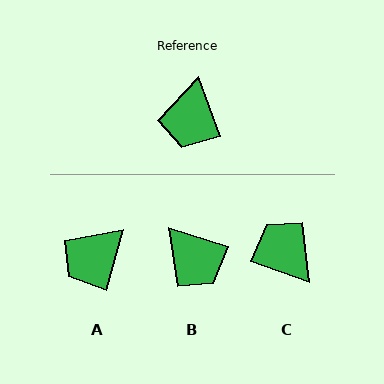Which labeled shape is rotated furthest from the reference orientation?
C, about 130 degrees away.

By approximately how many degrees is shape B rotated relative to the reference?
Approximately 52 degrees counter-clockwise.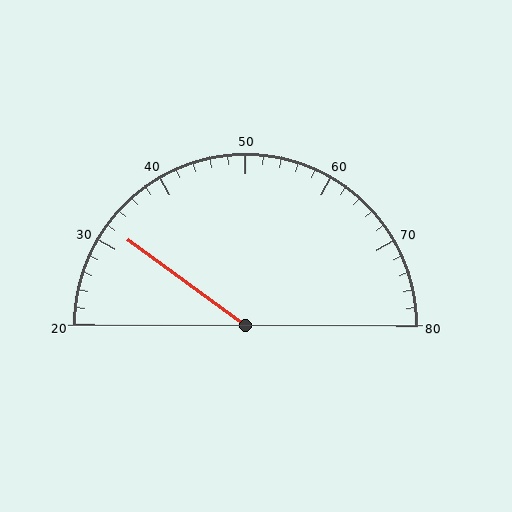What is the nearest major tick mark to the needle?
The nearest major tick mark is 30.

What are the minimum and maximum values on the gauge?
The gauge ranges from 20 to 80.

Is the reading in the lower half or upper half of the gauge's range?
The reading is in the lower half of the range (20 to 80).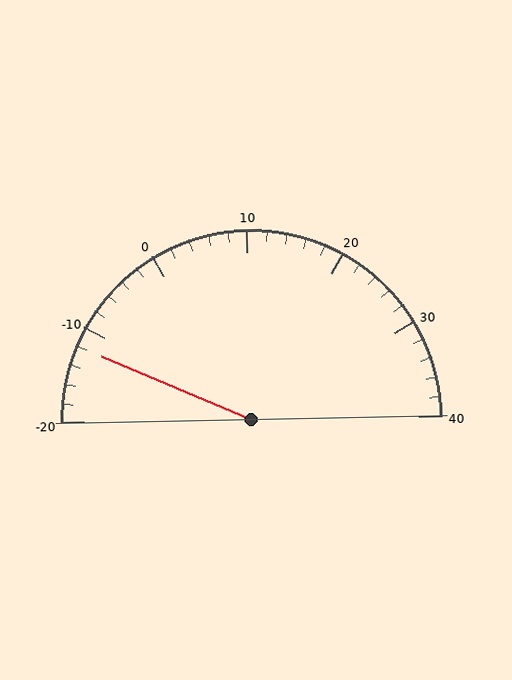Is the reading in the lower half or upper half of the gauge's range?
The reading is in the lower half of the range (-20 to 40).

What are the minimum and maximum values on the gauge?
The gauge ranges from -20 to 40.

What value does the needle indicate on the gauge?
The needle indicates approximately -12.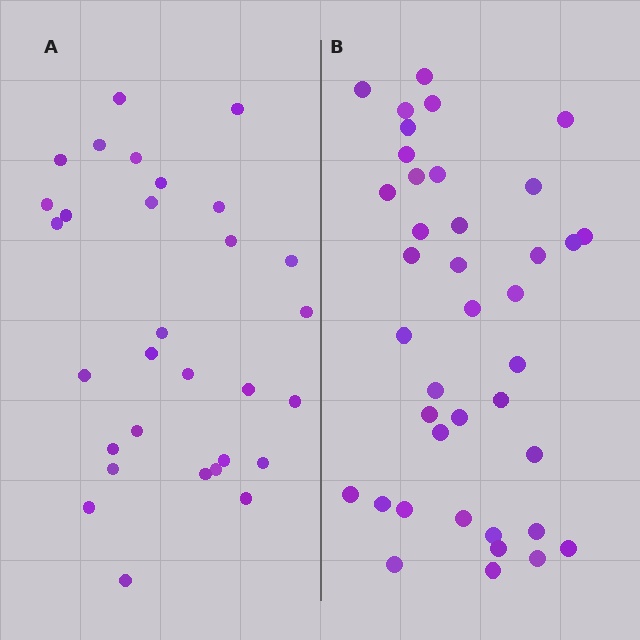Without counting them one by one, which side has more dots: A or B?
Region B (the right region) has more dots.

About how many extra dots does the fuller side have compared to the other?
Region B has roughly 8 or so more dots than region A.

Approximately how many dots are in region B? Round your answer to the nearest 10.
About 40 dots. (The exact count is 39, which rounds to 40.)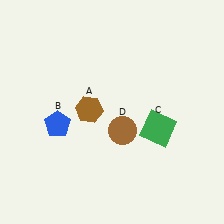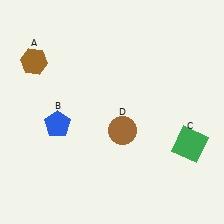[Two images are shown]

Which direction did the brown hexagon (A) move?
The brown hexagon (A) moved left.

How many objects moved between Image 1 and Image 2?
2 objects moved between the two images.